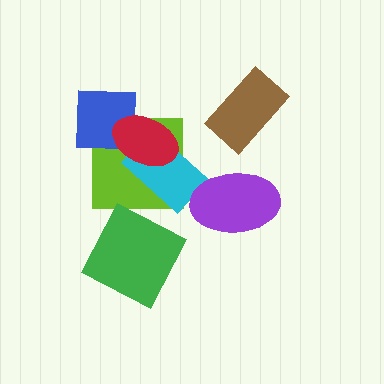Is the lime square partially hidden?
Yes, it is partially covered by another shape.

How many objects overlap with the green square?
0 objects overlap with the green square.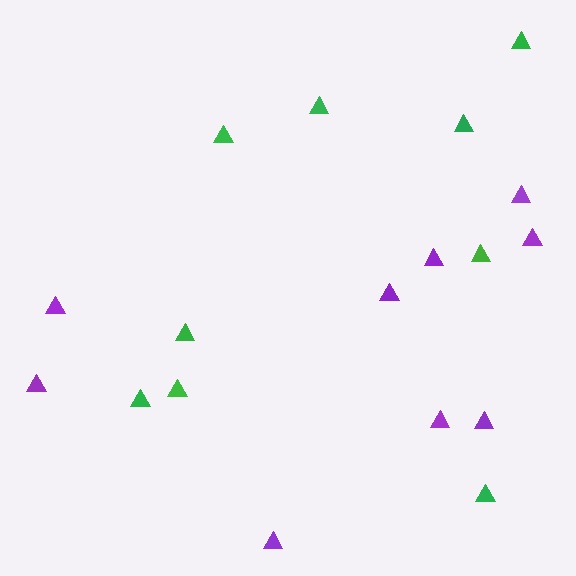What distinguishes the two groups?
There are 2 groups: one group of purple triangles (9) and one group of green triangles (9).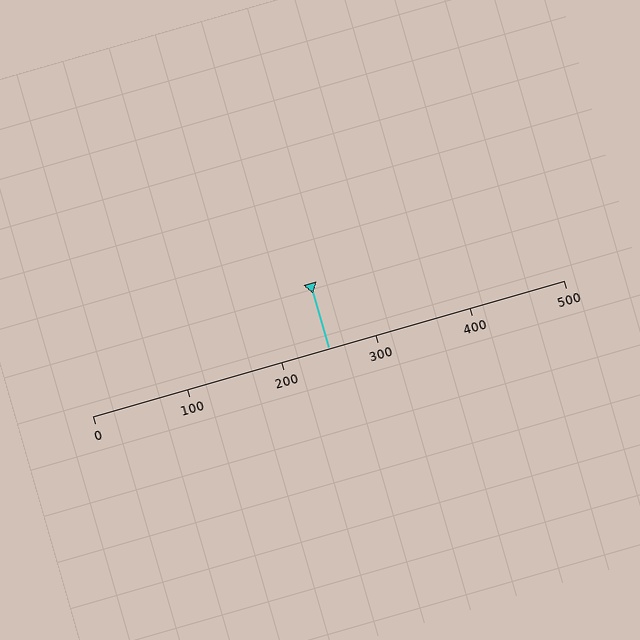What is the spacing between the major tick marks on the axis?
The major ticks are spaced 100 apart.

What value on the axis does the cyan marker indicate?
The marker indicates approximately 250.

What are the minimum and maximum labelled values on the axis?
The axis runs from 0 to 500.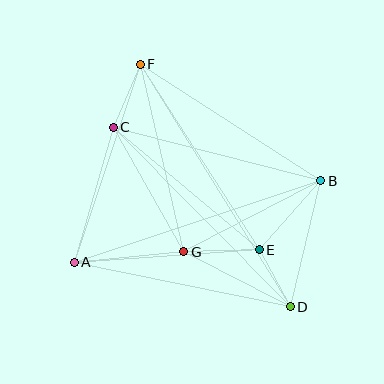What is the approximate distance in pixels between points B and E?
The distance between B and E is approximately 92 pixels.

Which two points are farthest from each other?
Points D and F are farthest from each other.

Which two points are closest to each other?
Points D and E are closest to each other.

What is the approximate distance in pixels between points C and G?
The distance between C and G is approximately 143 pixels.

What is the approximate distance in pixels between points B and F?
The distance between B and F is approximately 215 pixels.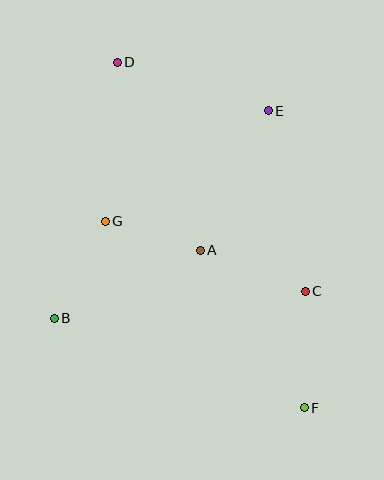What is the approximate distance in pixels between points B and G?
The distance between B and G is approximately 110 pixels.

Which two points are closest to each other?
Points A and G are closest to each other.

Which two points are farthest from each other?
Points D and F are farthest from each other.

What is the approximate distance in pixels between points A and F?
The distance between A and F is approximately 189 pixels.